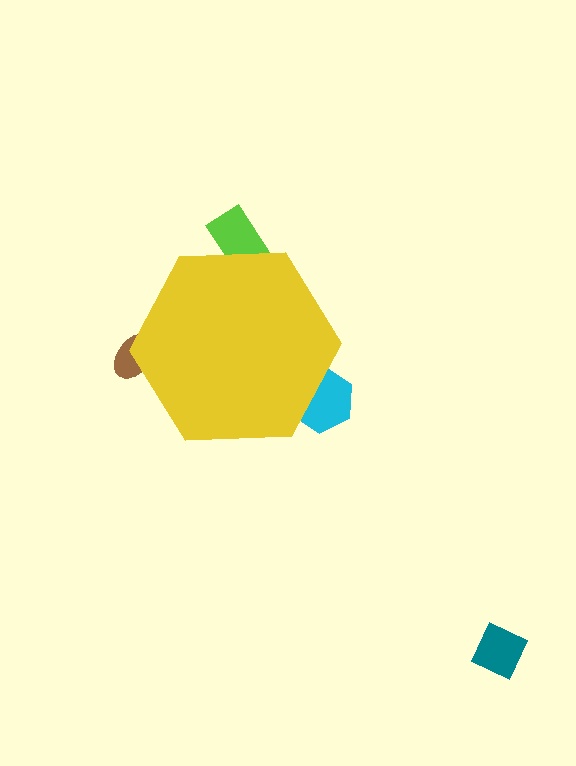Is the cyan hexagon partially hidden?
Yes, the cyan hexagon is partially hidden behind the yellow hexagon.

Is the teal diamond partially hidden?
No, the teal diamond is fully visible.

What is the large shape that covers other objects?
A yellow hexagon.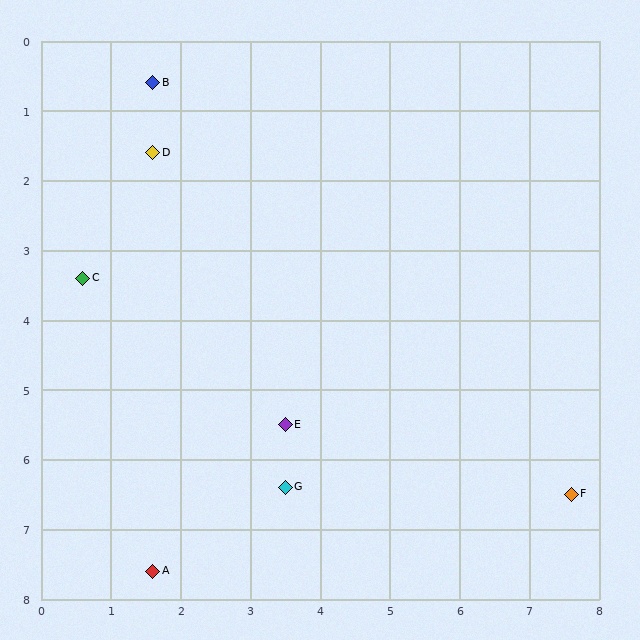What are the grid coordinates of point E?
Point E is at approximately (3.5, 5.5).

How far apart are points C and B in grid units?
Points C and B are about 3.0 grid units apart.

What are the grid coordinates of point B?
Point B is at approximately (1.6, 0.6).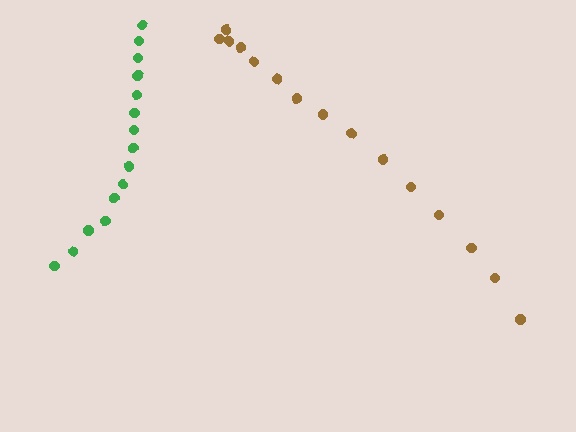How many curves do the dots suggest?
There are 2 distinct paths.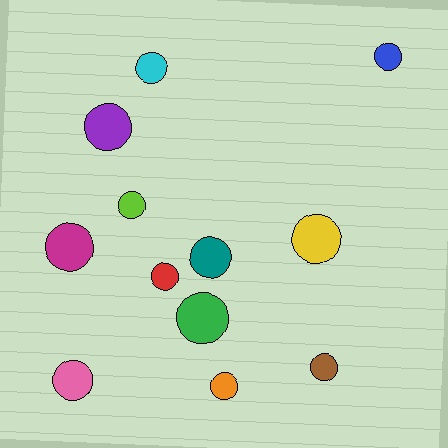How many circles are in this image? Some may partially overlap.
There are 12 circles.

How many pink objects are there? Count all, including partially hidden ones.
There is 1 pink object.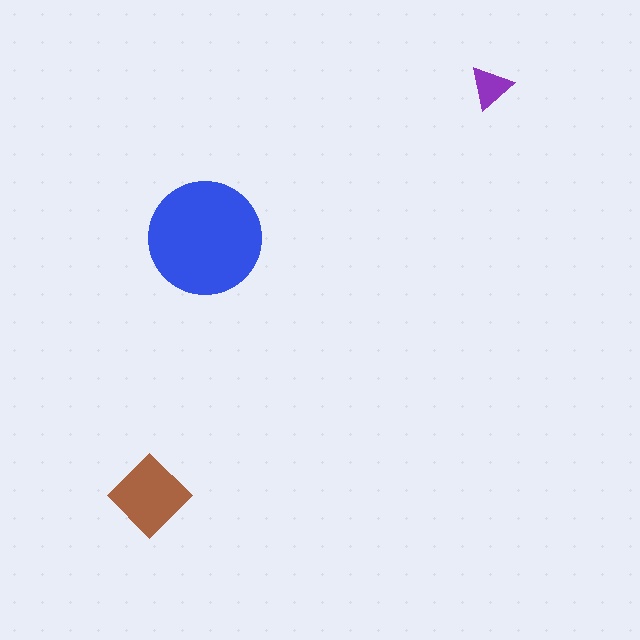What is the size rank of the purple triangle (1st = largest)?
3rd.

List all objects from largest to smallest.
The blue circle, the brown diamond, the purple triangle.